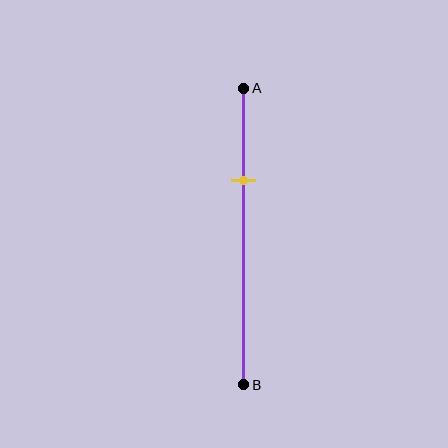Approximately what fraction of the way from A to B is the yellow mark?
The yellow mark is approximately 30% of the way from A to B.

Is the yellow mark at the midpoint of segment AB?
No, the mark is at about 30% from A, not at the 50% midpoint.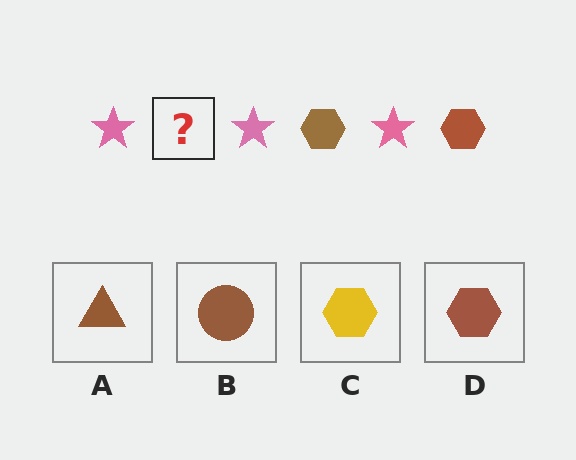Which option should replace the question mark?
Option D.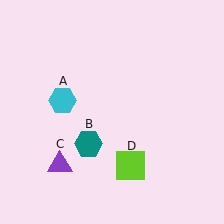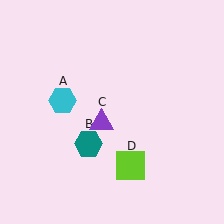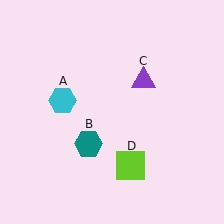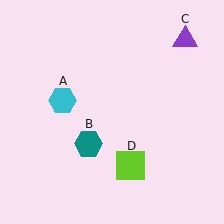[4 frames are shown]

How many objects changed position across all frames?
1 object changed position: purple triangle (object C).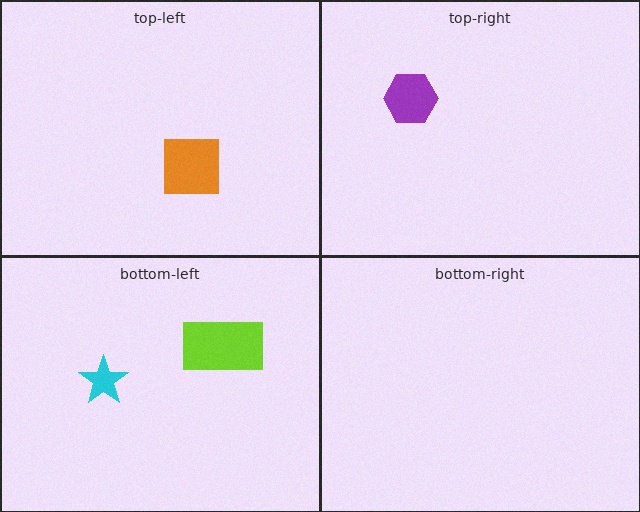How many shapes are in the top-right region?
1.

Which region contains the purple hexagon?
The top-right region.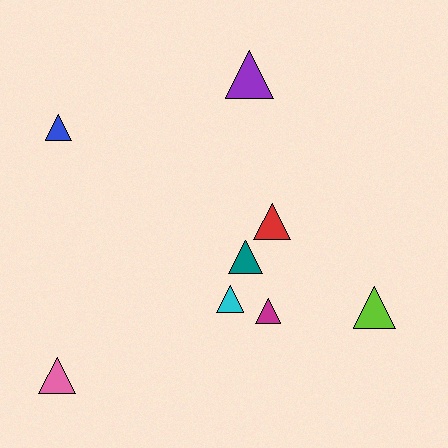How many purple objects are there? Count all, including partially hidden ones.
There is 1 purple object.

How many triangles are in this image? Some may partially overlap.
There are 8 triangles.